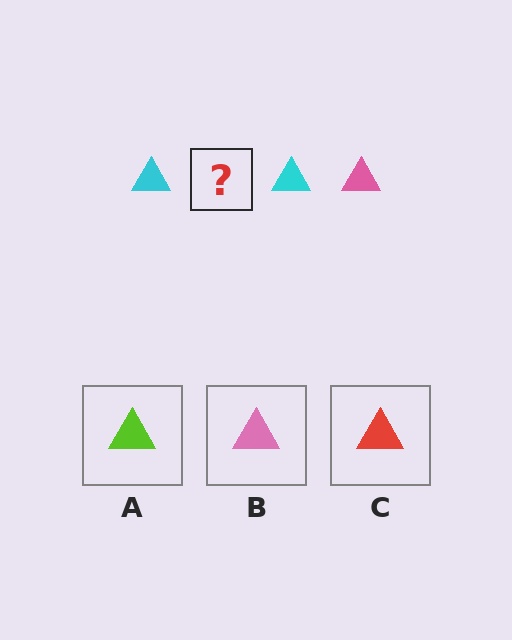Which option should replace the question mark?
Option B.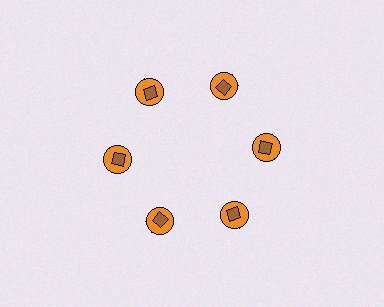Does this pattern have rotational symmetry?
Yes, this pattern has 6-fold rotational symmetry. It looks the same after rotating 60 degrees around the center.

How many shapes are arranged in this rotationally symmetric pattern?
There are 18 shapes, arranged in 6 groups of 3.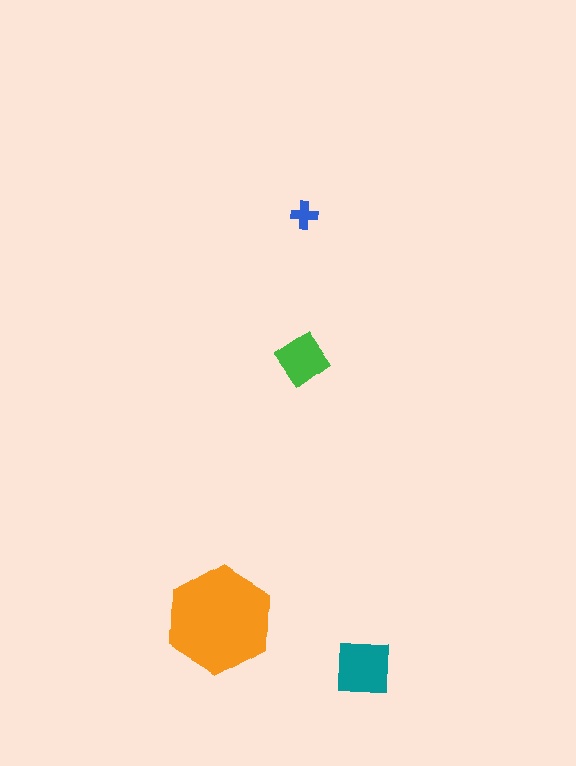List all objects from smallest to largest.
The blue cross, the green diamond, the teal square, the orange hexagon.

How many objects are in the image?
There are 4 objects in the image.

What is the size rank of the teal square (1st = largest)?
2nd.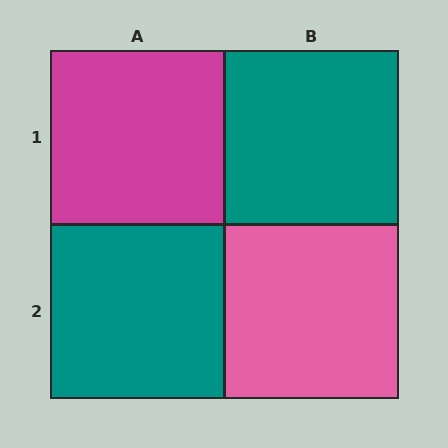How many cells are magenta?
1 cell is magenta.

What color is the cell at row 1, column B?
Teal.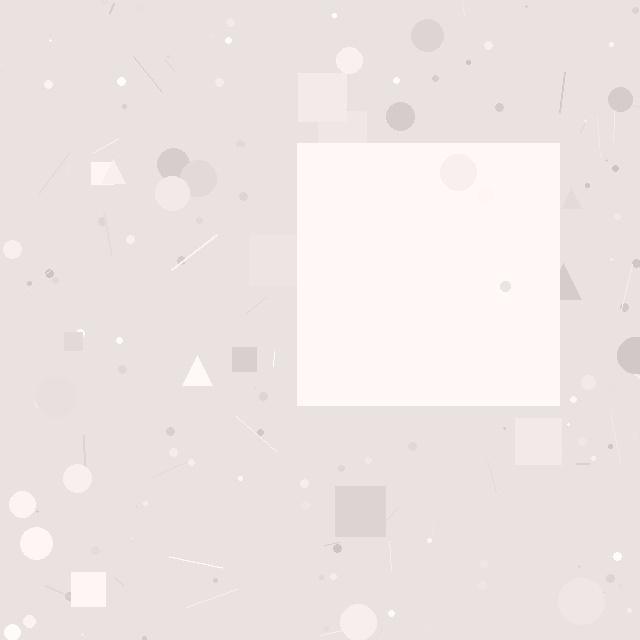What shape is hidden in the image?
A square is hidden in the image.